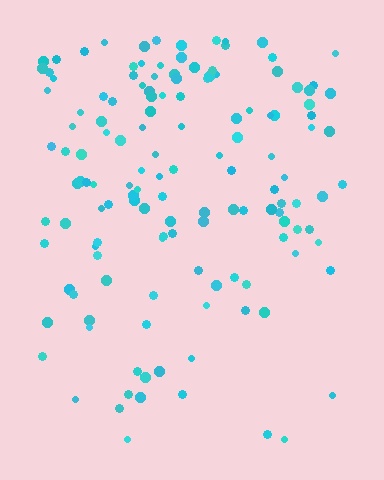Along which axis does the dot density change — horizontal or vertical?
Vertical.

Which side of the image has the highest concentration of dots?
The top.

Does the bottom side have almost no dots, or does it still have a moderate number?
Still a moderate number, just noticeably fewer than the top.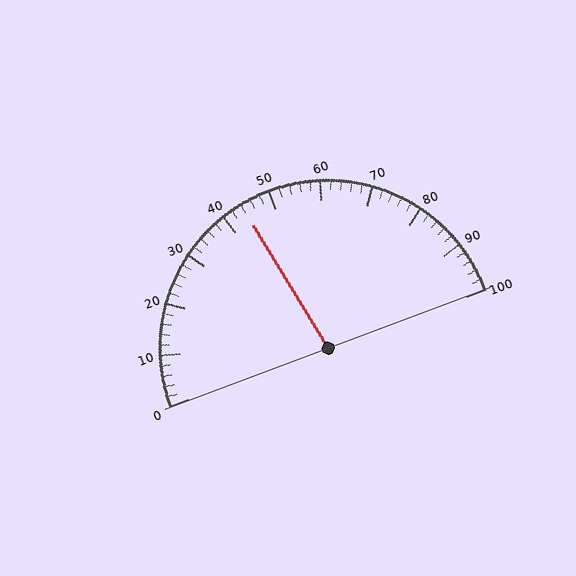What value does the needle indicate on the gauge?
The needle indicates approximately 44.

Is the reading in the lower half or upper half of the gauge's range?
The reading is in the lower half of the range (0 to 100).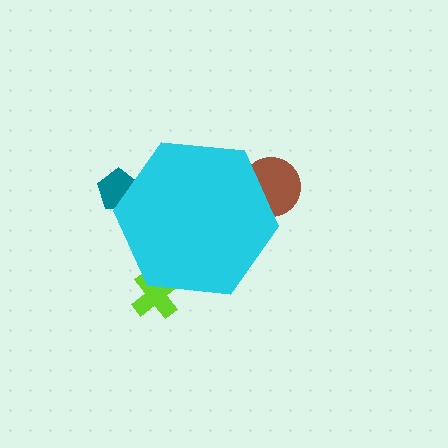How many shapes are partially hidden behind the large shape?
3 shapes are partially hidden.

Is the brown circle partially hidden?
Yes, the brown circle is partially hidden behind the cyan hexagon.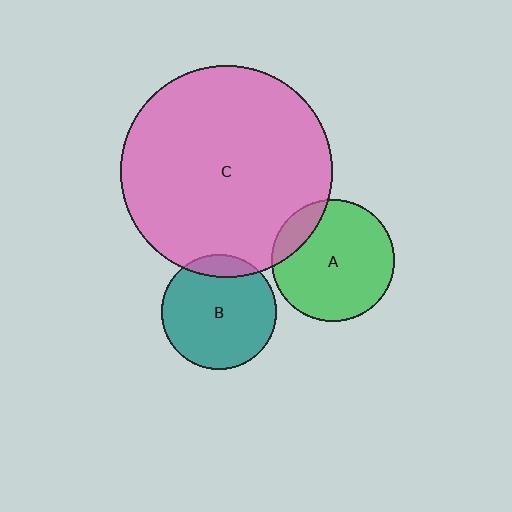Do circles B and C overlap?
Yes.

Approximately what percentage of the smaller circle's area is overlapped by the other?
Approximately 10%.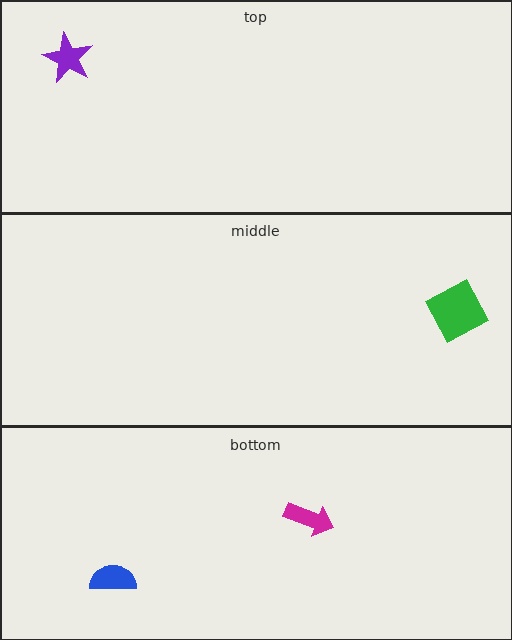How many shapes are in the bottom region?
2.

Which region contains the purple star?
The top region.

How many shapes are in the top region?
1.